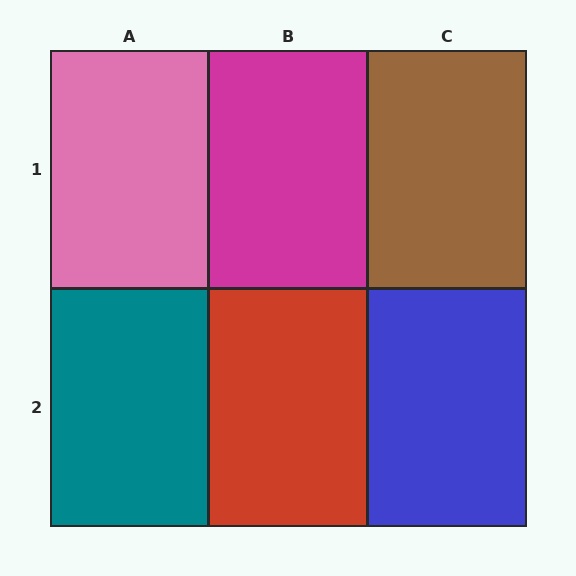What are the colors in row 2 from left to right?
Teal, red, blue.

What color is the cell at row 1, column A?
Pink.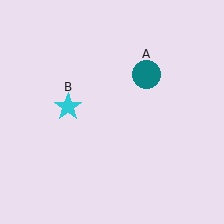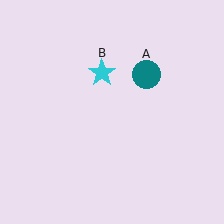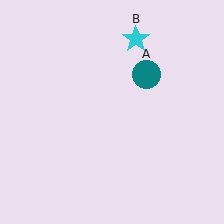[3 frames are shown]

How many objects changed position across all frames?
1 object changed position: cyan star (object B).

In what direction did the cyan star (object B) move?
The cyan star (object B) moved up and to the right.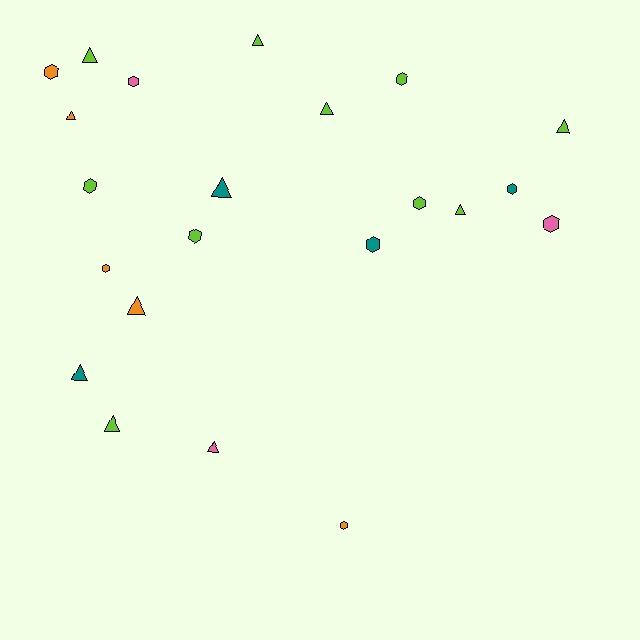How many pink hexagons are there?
There are 2 pink hexagons.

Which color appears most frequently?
Lime, with 10 objects.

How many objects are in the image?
There are 22 objects.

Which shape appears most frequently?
Triangle, with 11 objects.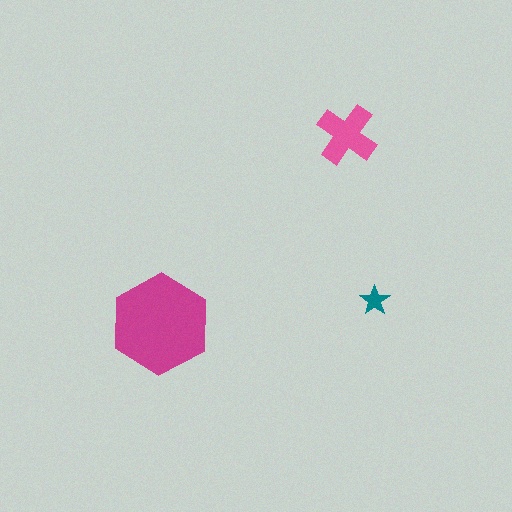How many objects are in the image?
There are 3 objects in the image.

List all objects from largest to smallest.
The magenta hexagon, the pink cross, the teal star.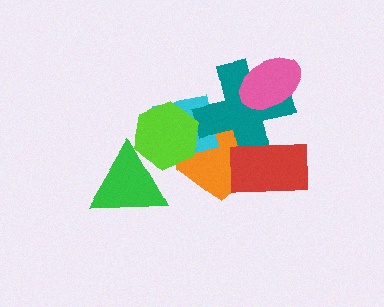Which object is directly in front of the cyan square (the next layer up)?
The teal cross is directly in front of the cyan square.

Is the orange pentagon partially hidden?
Yes, it is partially covered by another shape.